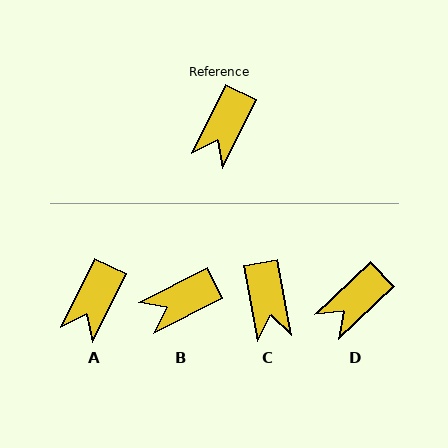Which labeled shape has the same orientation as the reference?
A.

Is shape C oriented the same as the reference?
No, it is off by about 37 degrees.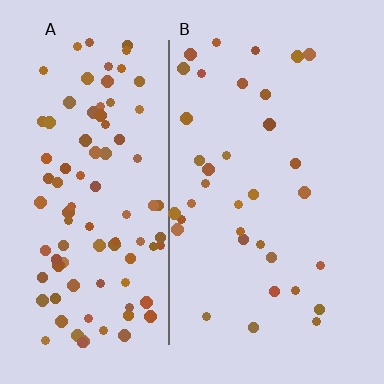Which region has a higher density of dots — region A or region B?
A (the left).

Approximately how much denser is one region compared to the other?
Approximately 2.8× — region A over region B.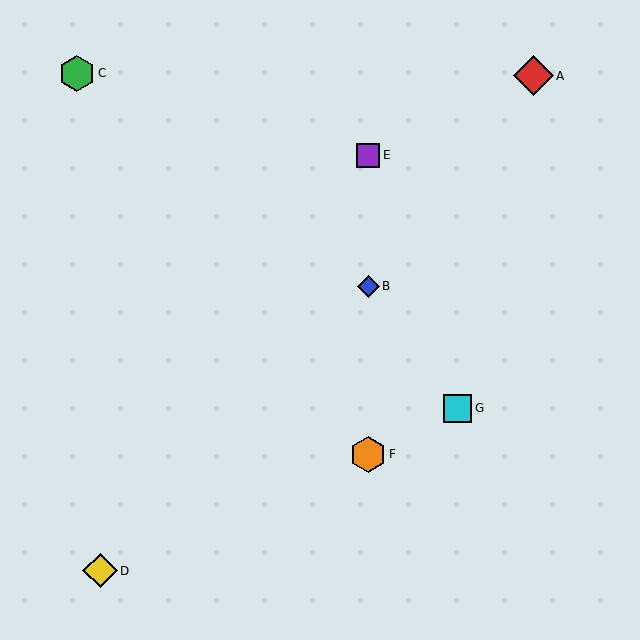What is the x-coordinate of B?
Object B is at x≈368.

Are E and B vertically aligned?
Yes, both are at x≈368.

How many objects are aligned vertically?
3 objects (B, E, F) are aligned vertically.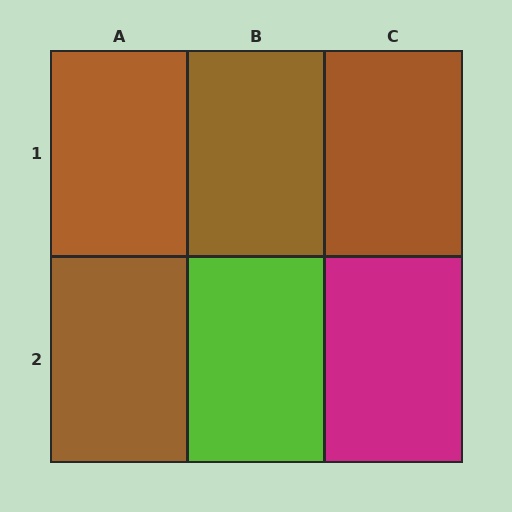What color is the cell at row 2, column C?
Magenta.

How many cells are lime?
1 cell is lime.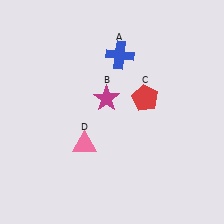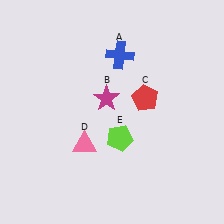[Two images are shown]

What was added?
A lime pentagon (E) was added in Image 2.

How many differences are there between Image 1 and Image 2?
There is 1 difference between the two images.